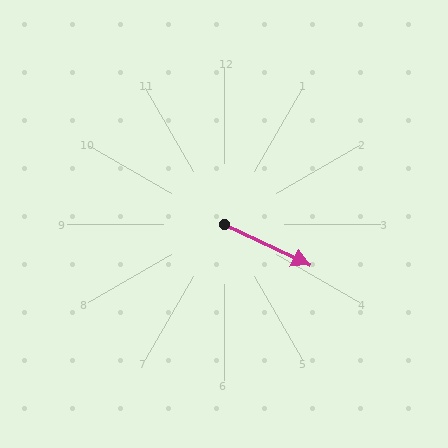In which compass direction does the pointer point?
Southeast.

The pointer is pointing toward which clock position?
Roughly 4 o'clock.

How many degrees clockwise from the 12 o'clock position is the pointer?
Approximately 116 degrees.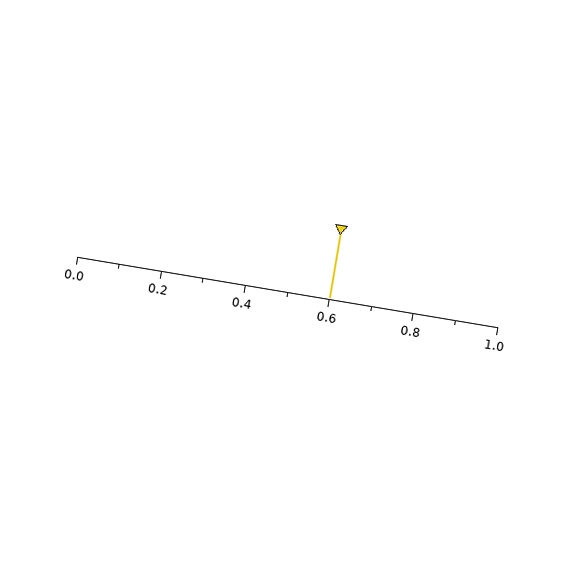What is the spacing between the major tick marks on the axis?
The major ticks are spaced 0.2 apart.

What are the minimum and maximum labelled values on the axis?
The axis runs from 0.0 to 1.0.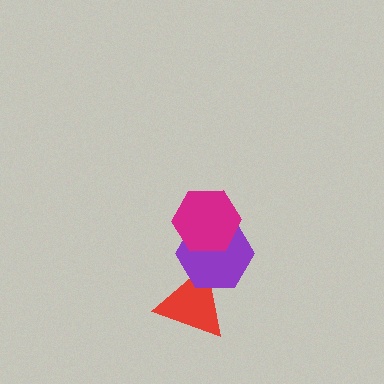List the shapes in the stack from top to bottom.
From top to bottom: the magenta hexagon, the purple hexagon, the red triangle.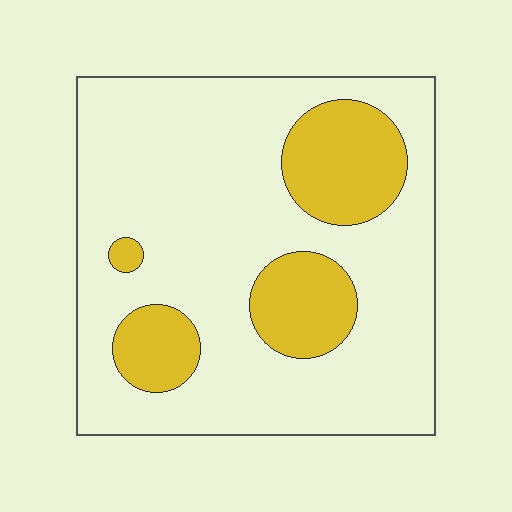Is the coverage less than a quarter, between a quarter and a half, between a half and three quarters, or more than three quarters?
Less than a quarter.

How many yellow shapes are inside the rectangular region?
4.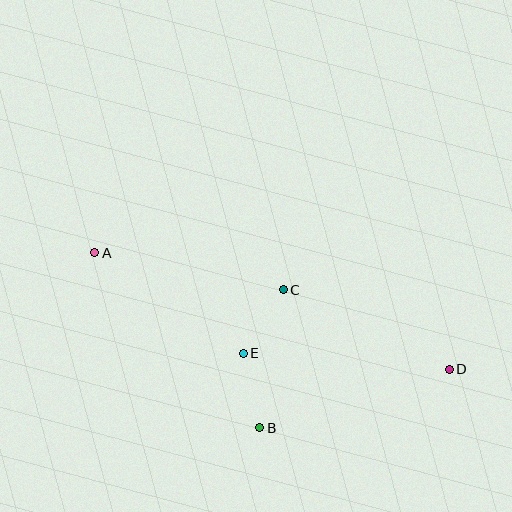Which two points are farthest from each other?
Points A and D are farthest from each other.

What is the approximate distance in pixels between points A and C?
The distance between A and C is approximately 192 pixels.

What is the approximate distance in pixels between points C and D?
The distance between C and D is approximately 184 pixels.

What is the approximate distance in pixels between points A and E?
The distance between A and E is approximately 179 pixels.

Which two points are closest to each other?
Points C and E are closest to each other.